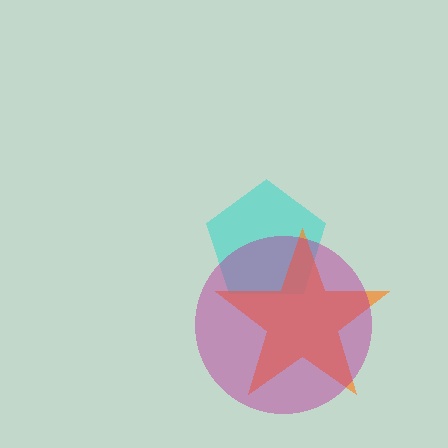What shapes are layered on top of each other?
The layered shapes are: a cyan pentagon, an orange star, a magenta circle.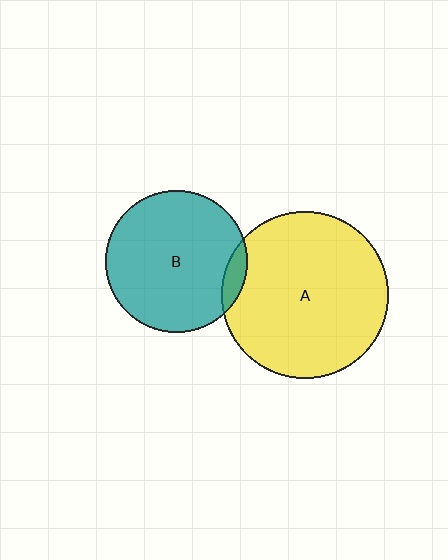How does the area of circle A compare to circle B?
Approximately 1.4 times.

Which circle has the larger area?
Circle A (yellow).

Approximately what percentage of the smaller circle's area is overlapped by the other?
Approximately 5%.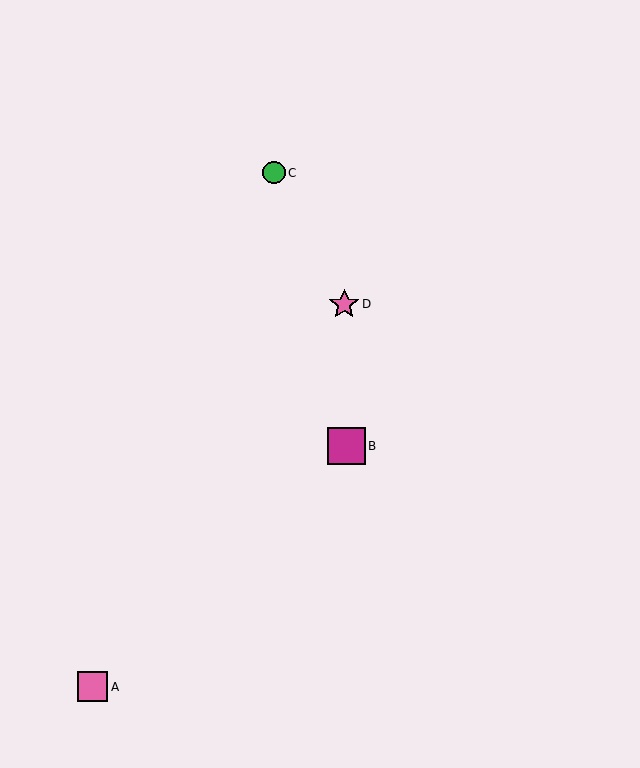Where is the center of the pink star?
The center of the pink star is at (344, 304).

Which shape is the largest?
The magenta square (labeled B) is the largest.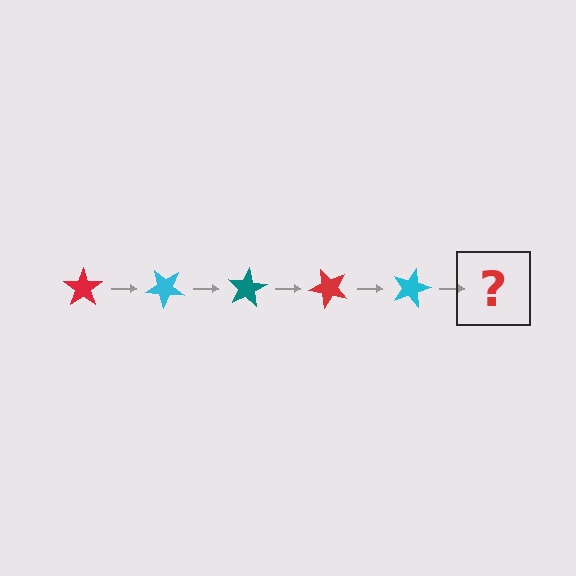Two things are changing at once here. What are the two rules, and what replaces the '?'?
The two rules are that it rotates 40 degrees each step and the color cycles through red, cyan, and teal. The '?' should be a teal star, rotated 200 degrees from the start.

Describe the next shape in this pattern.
It should be a teal star, rotated 200 degrees from the start.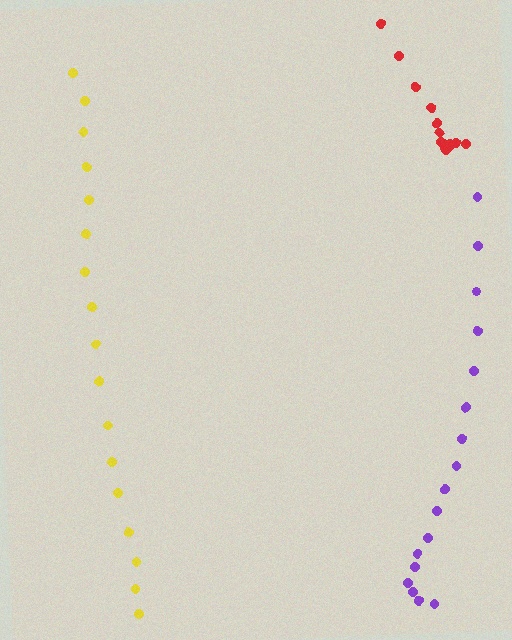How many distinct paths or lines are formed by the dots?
There are 3 distinct paths.